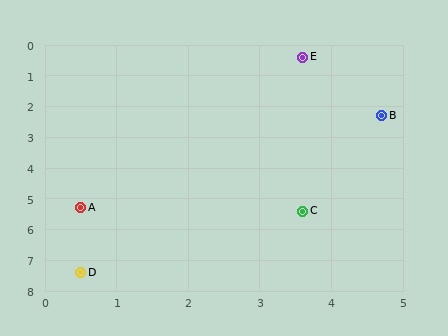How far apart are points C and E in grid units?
Points C and E are about 5.0 grid units apart.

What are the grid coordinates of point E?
Point E is at approximately (3.6, 0.4).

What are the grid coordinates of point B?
Point B is at approximately (4.7, 2.3).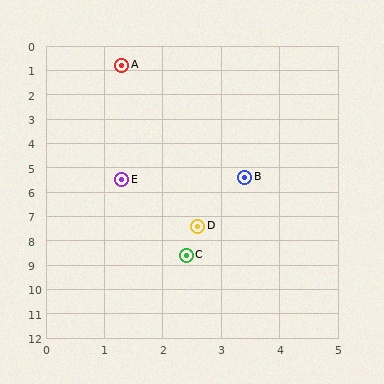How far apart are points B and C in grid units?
Points B and C are about 3.4 grid units apart.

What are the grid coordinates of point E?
Point E is at approximately (1.3, 5.5).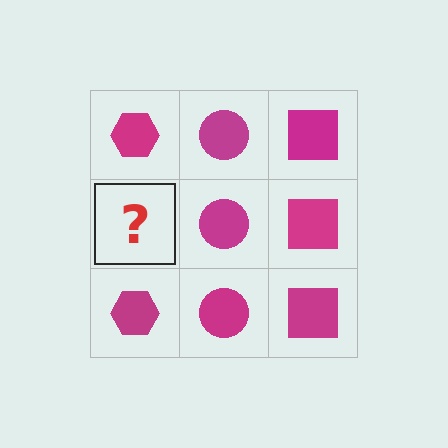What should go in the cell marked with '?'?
The missing cell should contain a magenta hexagon.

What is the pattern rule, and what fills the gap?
The rule is that each column has a consistent shape. The gap should be filled with a magenta hexagon.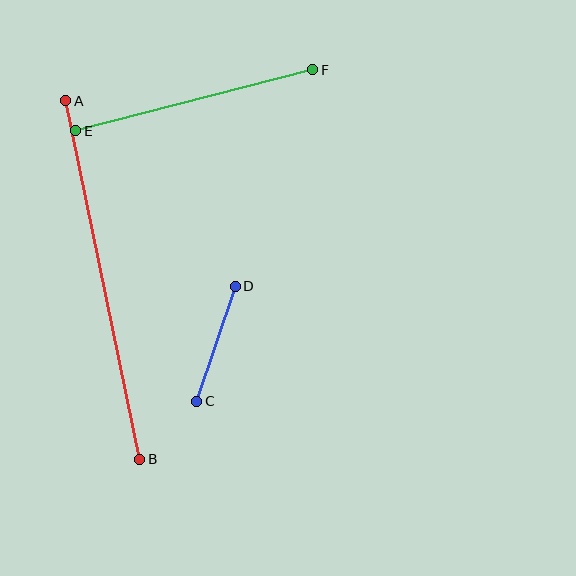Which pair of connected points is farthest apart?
Points A and B are farthest apart.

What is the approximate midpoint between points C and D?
The midpoint is at approximately (216, 344) pixels.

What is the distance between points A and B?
The distance is approximately 366 pixels.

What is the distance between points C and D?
The distance is approximately 121 pixels.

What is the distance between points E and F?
The distance is approximately 245 pixels.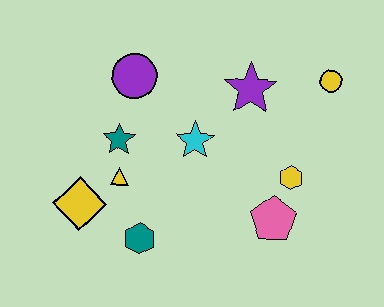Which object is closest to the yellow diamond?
The yellow triangle is closest to the yellow diamond.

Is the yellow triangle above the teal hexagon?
Yes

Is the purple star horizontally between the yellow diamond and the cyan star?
No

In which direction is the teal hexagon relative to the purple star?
The teal hexagon is below the purple star.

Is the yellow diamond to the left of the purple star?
Yes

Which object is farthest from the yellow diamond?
The yellow circle is farthest from the yellow diamond.